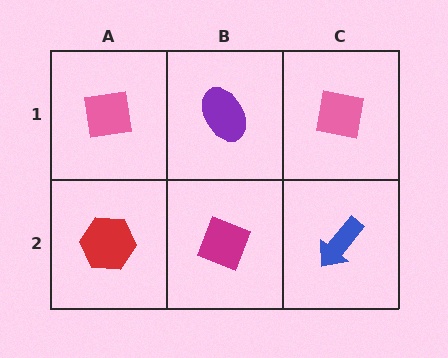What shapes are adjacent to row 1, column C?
A blue arrow (row 2, column C), a purple ellipse (row 1, column B).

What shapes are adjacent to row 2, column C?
A pink square (row 1, column C), a magenta diamond (row 2, column B).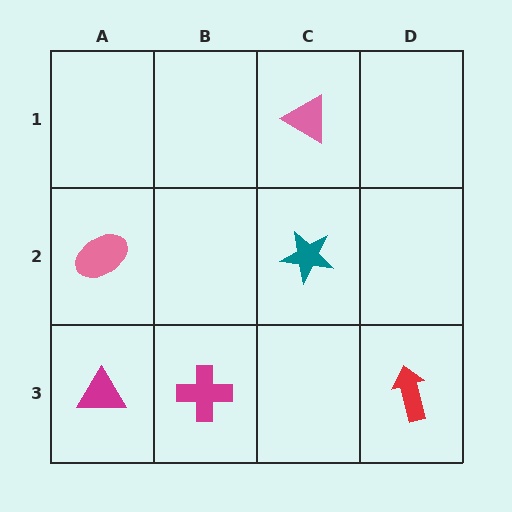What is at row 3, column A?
A magenta triangle.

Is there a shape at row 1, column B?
No, that cell is empty.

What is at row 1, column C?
A pink triangle.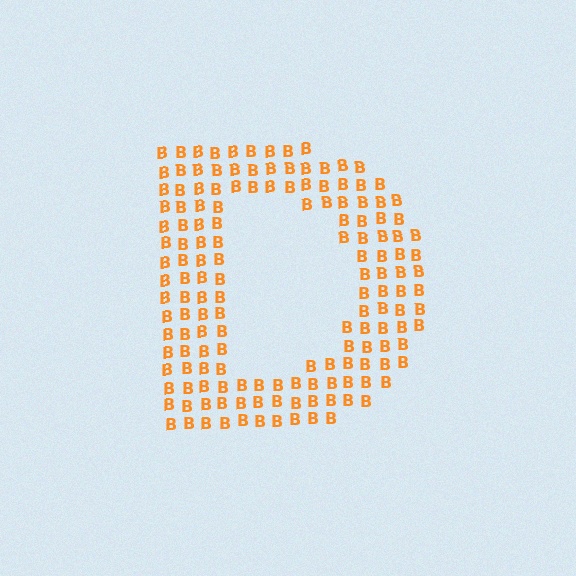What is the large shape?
The large shape is the letter D.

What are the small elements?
The small elements are letter B's.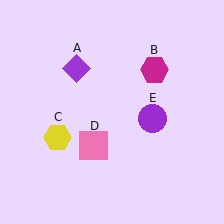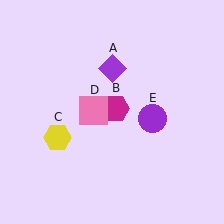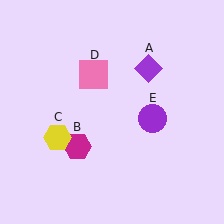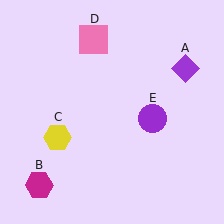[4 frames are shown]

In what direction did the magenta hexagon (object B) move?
The magenta hexagon (object B) moved down and to the left.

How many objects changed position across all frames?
3 objects changed position: purple diamond (object A), magenta hexagon (object B), pink square (object D).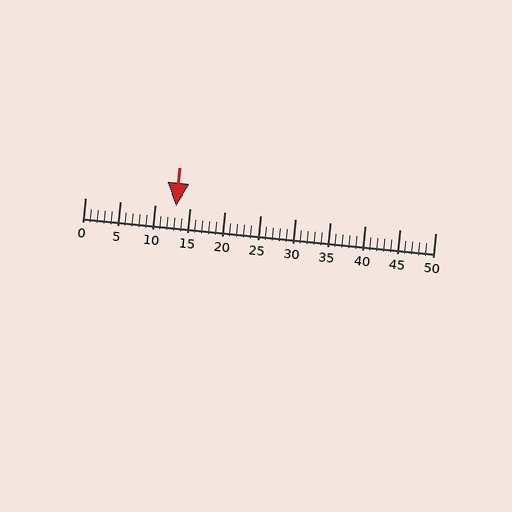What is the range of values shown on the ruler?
The ruler shows values from 0 to 50.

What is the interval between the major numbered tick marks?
The major tick marks are spaced 5 units apart.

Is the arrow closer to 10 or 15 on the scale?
The arrow is closer to 15.